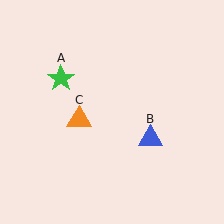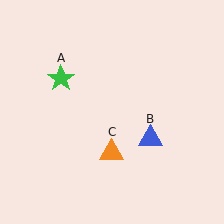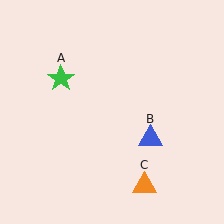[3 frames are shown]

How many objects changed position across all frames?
1 object changed position: orange triangle (object C).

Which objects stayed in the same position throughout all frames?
Green star (object A) and blue triangle (object B) remained stationary.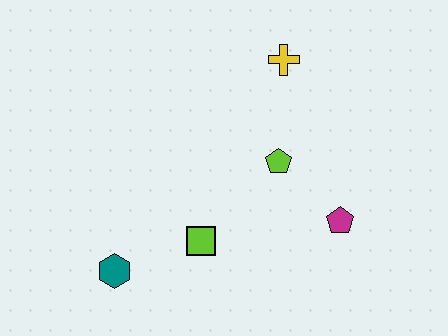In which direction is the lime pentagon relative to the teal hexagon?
The lime pentagon is to the right of the teal hexagon.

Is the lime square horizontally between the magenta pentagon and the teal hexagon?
Yes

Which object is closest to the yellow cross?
The lime pentagon is closest to the yellow cross.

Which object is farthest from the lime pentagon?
The teal hexagon is farthest from the lime pentagon.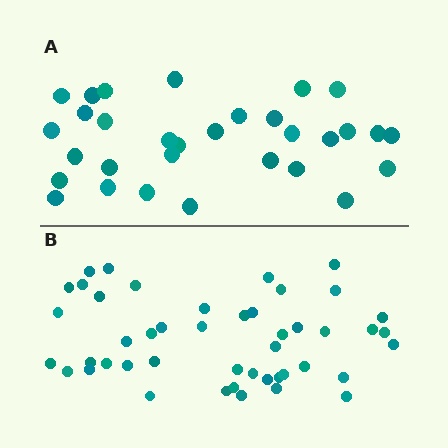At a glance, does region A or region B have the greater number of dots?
Region B (the bottom region) has more dots.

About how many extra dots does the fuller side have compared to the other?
Region B has approximately 15 more dots than region A.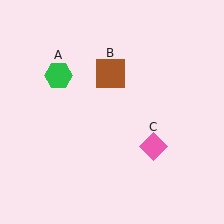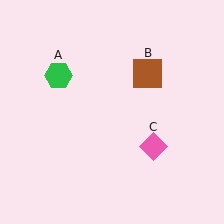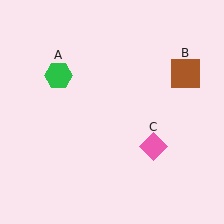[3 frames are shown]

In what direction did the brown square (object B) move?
The brown square (object B) moved right.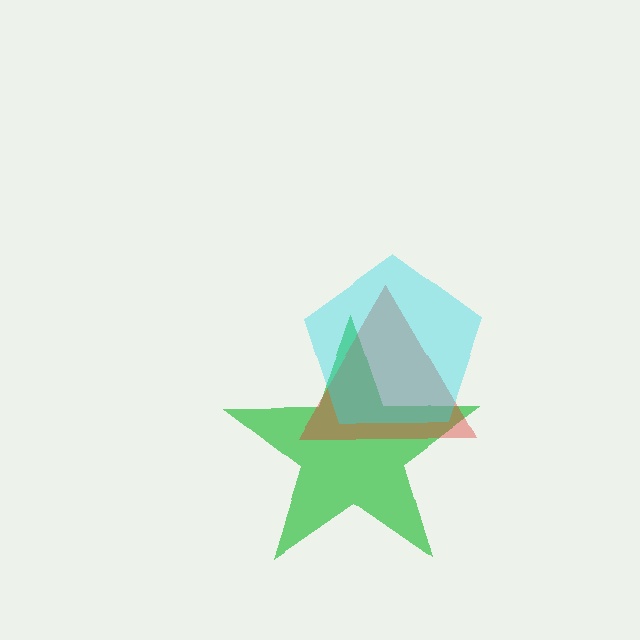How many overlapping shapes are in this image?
There are 3 overlapping shapes in the image.